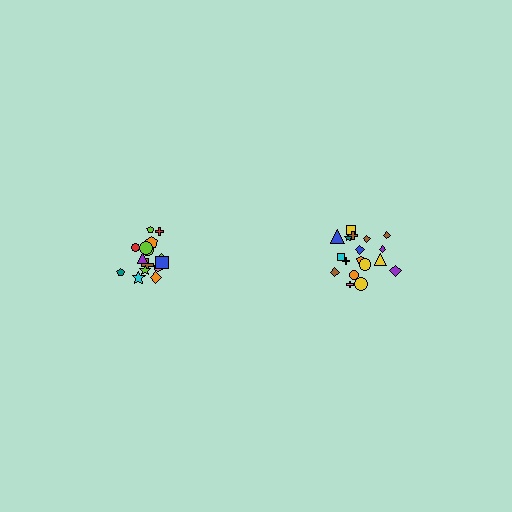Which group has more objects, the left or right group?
The right group.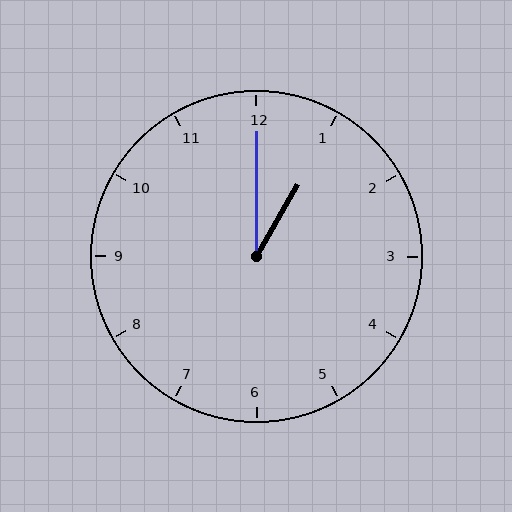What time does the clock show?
1:00.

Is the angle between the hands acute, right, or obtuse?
It is acute.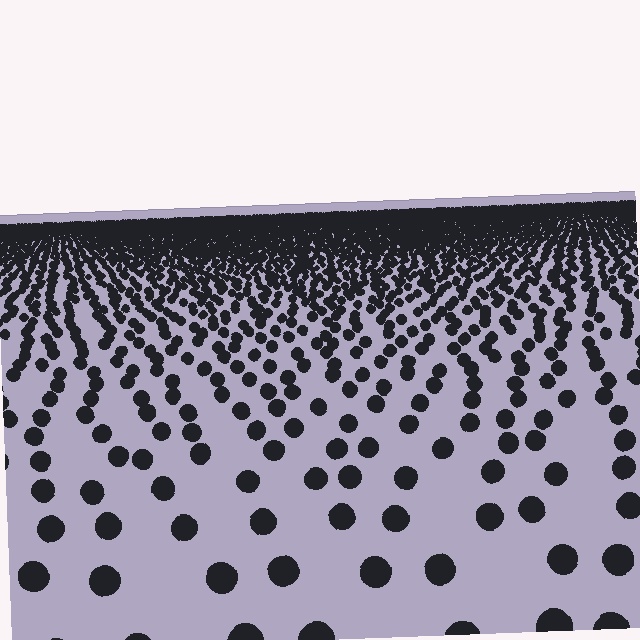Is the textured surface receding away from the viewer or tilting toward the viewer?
The surface is receding away from the viewer. Texture elements get smaller and denser toward the top.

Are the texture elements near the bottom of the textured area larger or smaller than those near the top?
Larger. Near the bottom, elements are closer to the viewer and appear at a bigger on-screen size.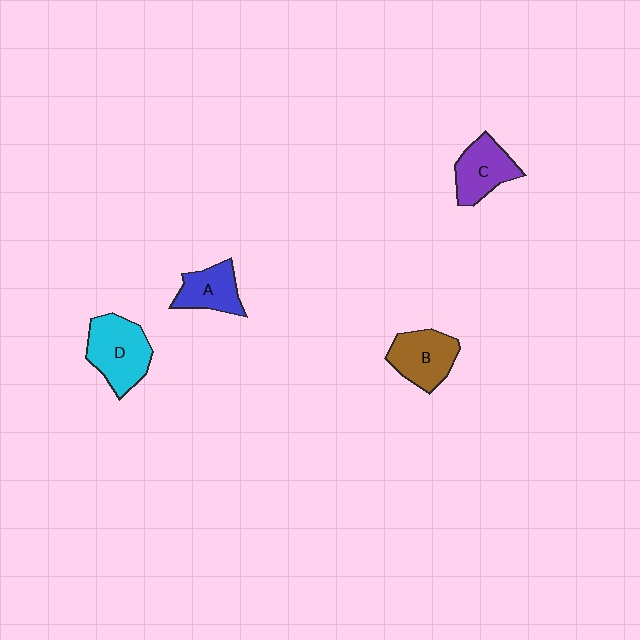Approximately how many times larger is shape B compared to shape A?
Approximately 1.2 times.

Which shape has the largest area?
Shape D (cyan).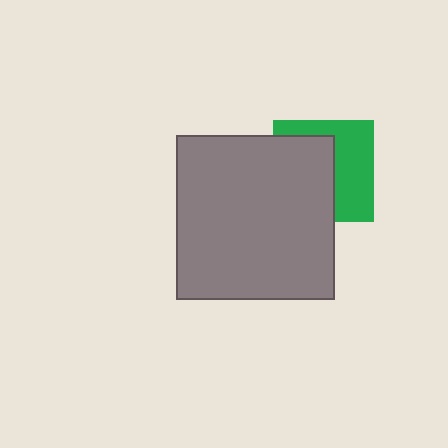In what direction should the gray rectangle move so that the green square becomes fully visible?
The gray rectangle should move left. That is the shortest direction to clear the overlap and leave the green square fully visible.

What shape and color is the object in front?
The object in front is a gray rectangle.